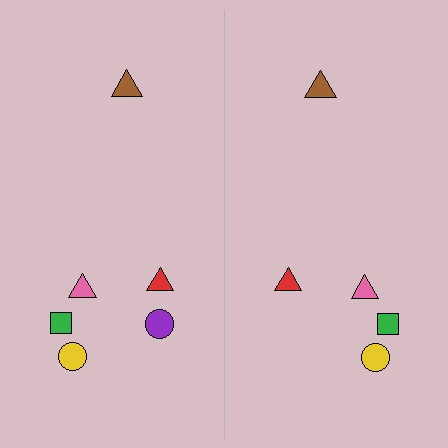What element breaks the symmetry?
A purple circle is missing from the right side.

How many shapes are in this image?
There are 11 shapes in this image.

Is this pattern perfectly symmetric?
No, the pattern is not perfectly symmetric. A purple circle is missing from the right side.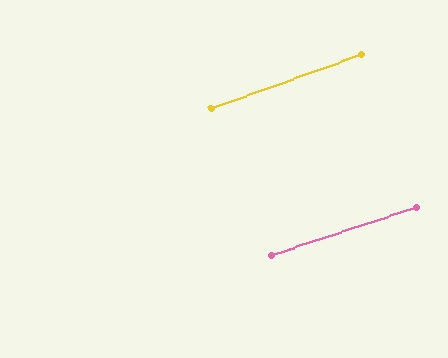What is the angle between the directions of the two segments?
Approximately 1 degree.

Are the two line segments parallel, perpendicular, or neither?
Parallel — their directions differ by only 1.2°.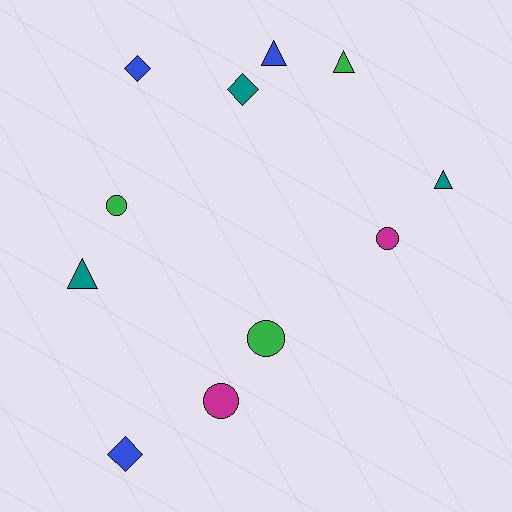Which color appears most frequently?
Green, with 3 objects.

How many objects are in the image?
There are 11 objects.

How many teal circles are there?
There are no teal circles.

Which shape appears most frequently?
Circle, with 4 objects.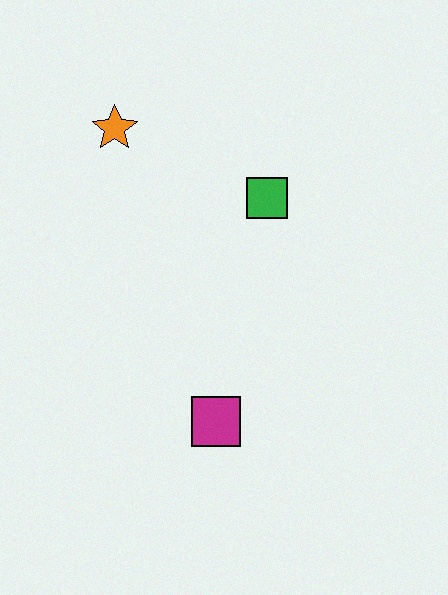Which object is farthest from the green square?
The magenta square is farthest from the green square.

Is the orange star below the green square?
No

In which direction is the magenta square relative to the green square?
The magenta square is below the green square.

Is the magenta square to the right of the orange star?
Yes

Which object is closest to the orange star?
The green square is closest to the orange star.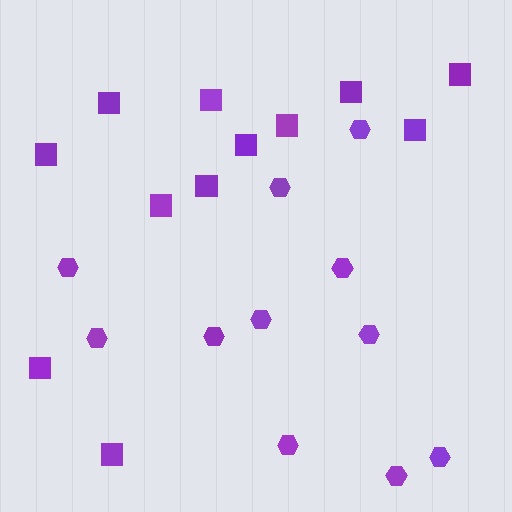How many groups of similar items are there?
There are 2 groups: one group of squares (12) and one group of hexagons (11).